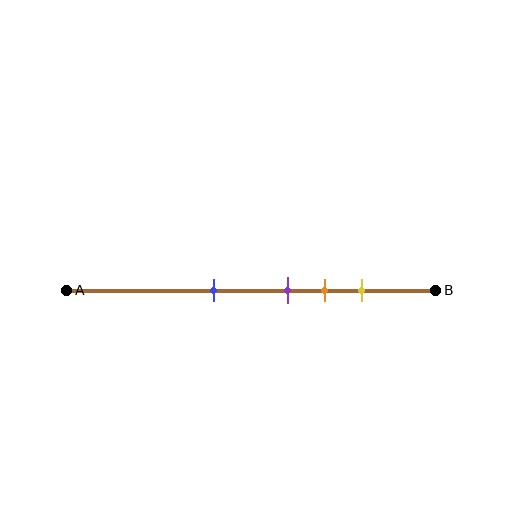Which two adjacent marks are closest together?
The purple and orange marks are the closest adjacent pair.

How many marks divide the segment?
There are 4 marks dividing the segment.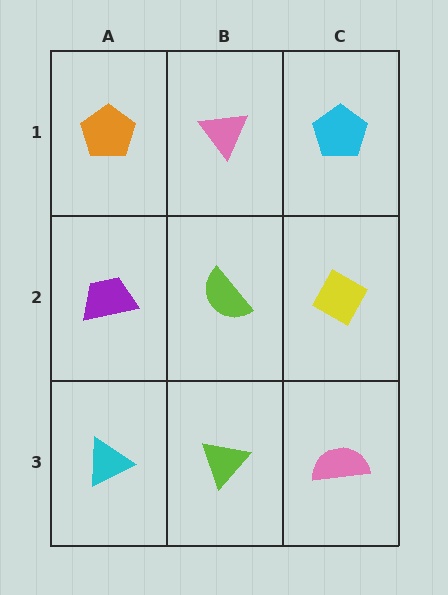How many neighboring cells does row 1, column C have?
2.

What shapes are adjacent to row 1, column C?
A yellow diamond (row 2, column C), a pink triangle (row 1, column B).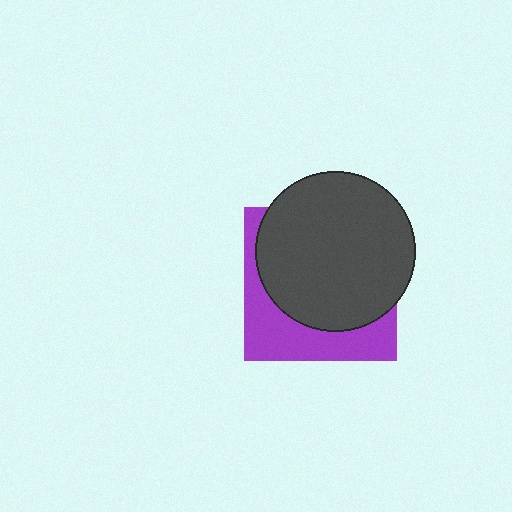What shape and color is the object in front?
The object in front is a dark gray circle.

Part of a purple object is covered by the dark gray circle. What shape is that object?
It is a square.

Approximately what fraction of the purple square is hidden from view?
Roughly 66% of the purple square is hidden behind the dark gray circle.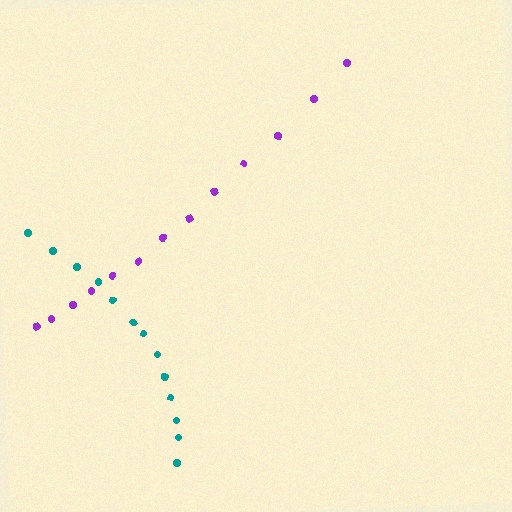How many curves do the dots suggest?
There are 2 distinct paths.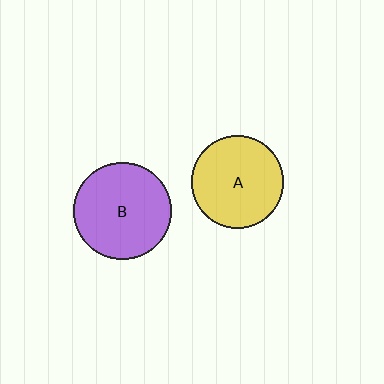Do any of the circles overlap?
No, none of the circles overlap.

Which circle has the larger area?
Circle B (purple).